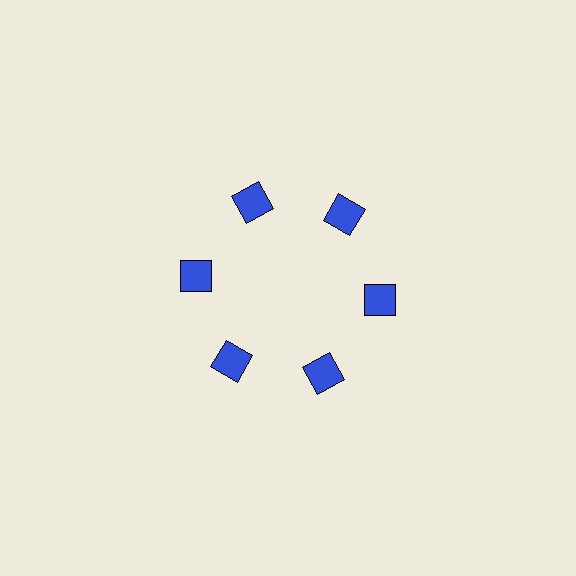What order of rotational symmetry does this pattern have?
This pattern has 6-fold rotational symmetry.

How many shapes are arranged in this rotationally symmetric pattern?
There are 6 shapes, arranged in 6 groups of 1.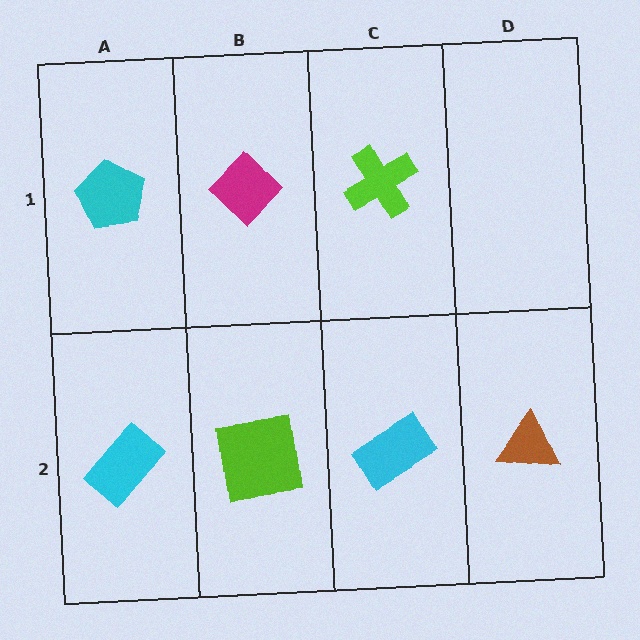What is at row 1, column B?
A magenta diamond.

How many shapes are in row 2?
4 shapes.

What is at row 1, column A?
A cyan pentagon.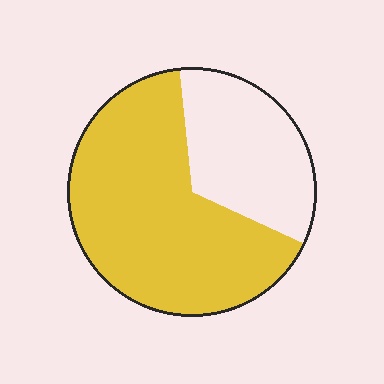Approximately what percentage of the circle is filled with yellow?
Approximately 65%.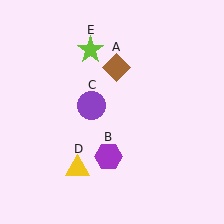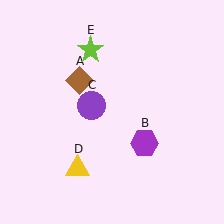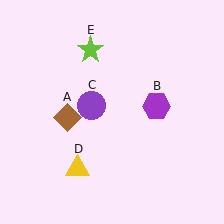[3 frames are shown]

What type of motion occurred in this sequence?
The brown diamond (object A), purple hexagon (object B) rotated counterclockwise around the center of the scene.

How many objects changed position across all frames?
2 objects changed position: brown diamond (object A), purple hexagon (object B).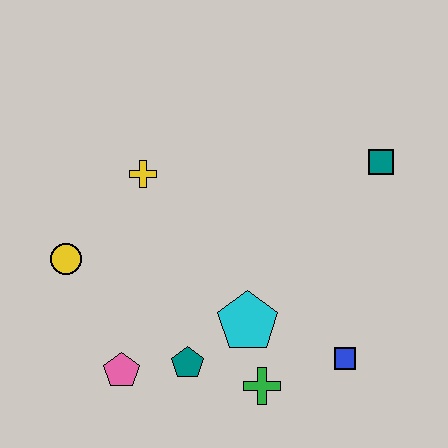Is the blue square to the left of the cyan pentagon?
No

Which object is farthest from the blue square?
The yellow circle is farthest from the blue square.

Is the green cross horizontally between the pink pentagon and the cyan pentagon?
No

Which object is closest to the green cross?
The cyan pentagon is closest to the green cross.